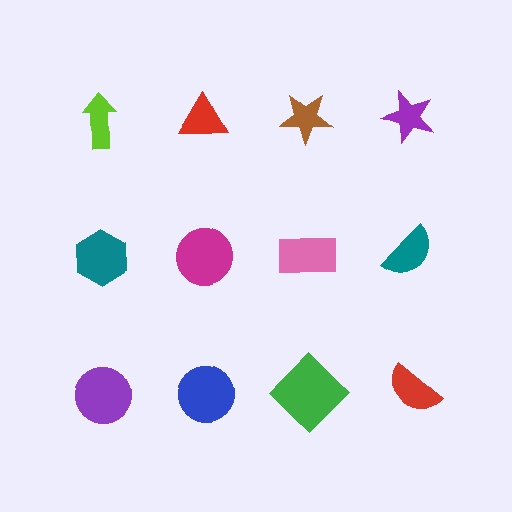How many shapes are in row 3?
4 shapes.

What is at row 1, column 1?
A lime arrow.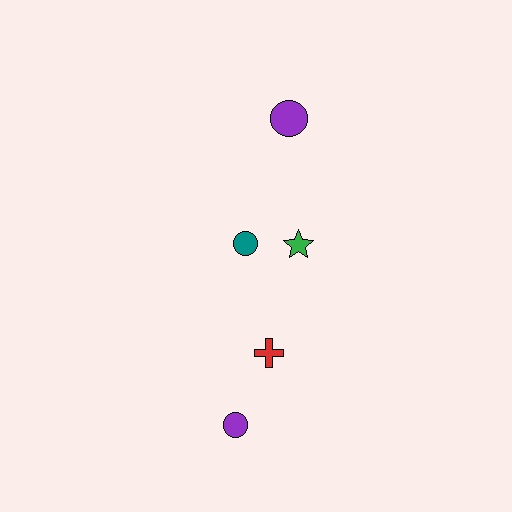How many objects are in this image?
There are 5 objects.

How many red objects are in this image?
There is 1 red object.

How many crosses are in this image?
There is 1 cross.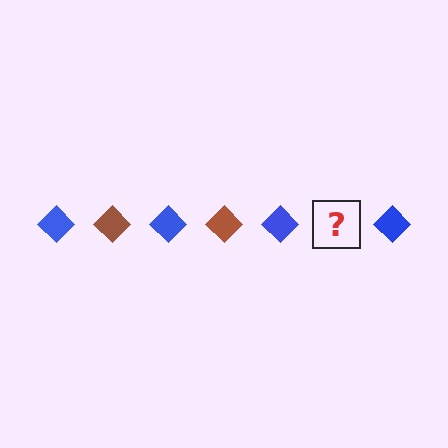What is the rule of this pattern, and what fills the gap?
The rule is that the pattern cycles through blue, brown diamonds. The gap should be filled with a brown diamond.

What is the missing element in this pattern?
The missing element is a brown diamond.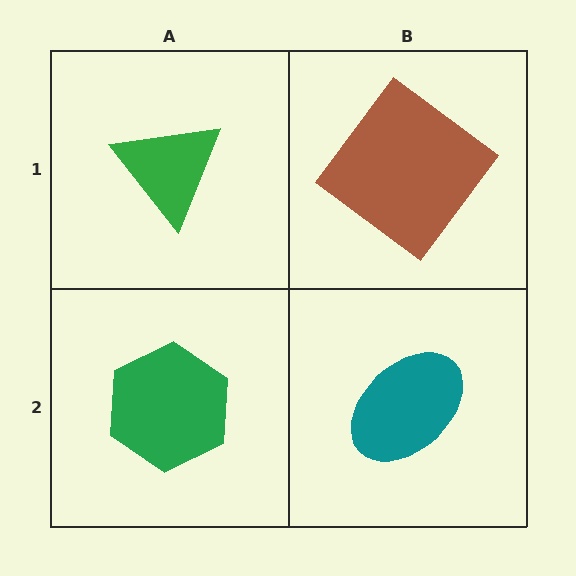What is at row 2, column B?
A teal ellipse.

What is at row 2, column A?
A green hexagon.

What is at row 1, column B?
A brown diamond.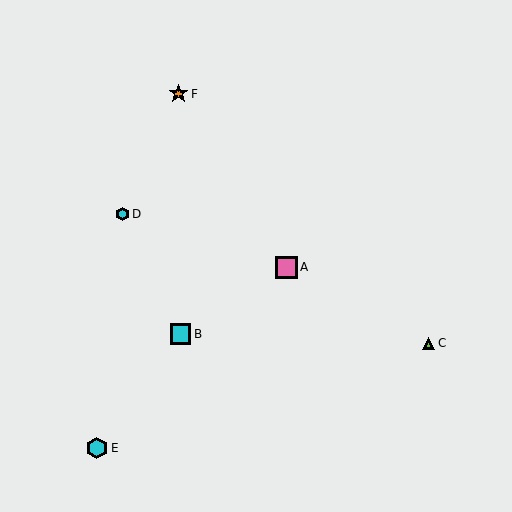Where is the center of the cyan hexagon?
The center of the cyan hexagon is at (97, 448).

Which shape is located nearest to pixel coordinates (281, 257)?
The pink square (labeled A) at (286, 267) is nearest to that location.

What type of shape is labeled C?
Shape C is a lime triangle.